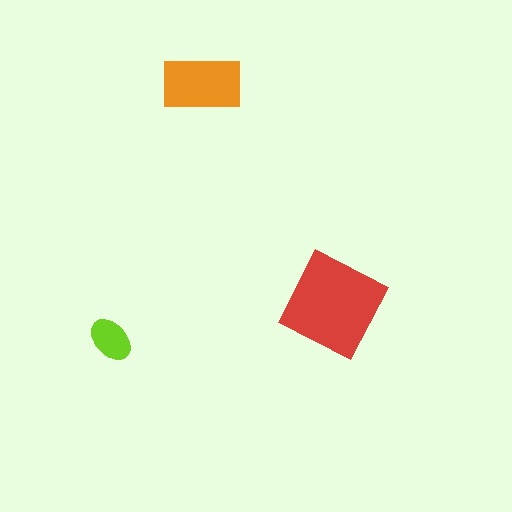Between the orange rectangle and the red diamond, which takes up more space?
The red diamond.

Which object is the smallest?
The lime ellipse.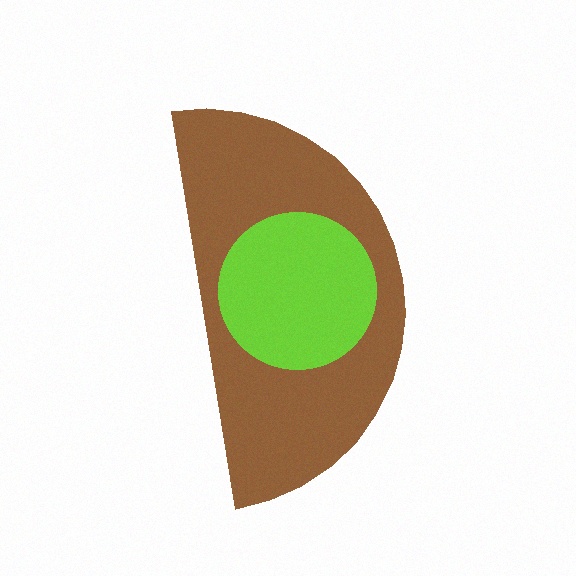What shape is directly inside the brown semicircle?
The lime circle.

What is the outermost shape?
The brown semicircle.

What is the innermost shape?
The lime circle.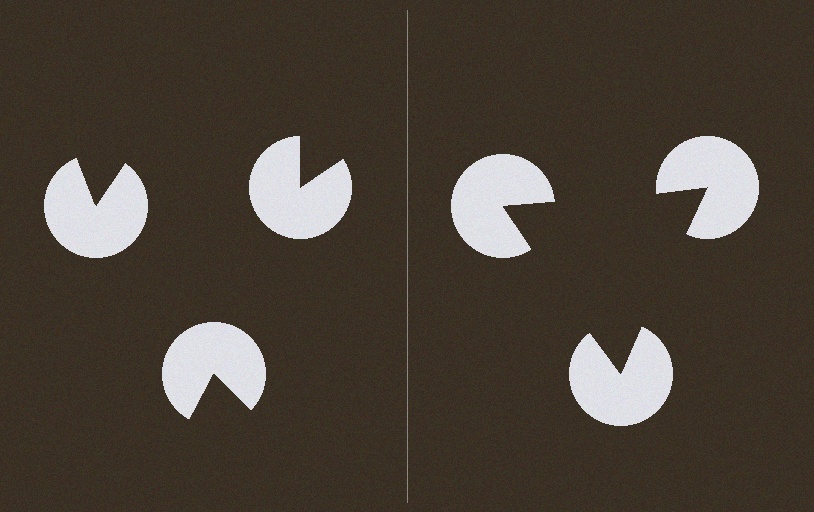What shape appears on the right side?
An illusory triangle.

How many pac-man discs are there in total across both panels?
6 — 3 on each side.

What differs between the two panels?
The pac-man discs are positioned identically on both sides; only the wedge orientations differ. On the right they align to a triangle; on the left they are misaligned.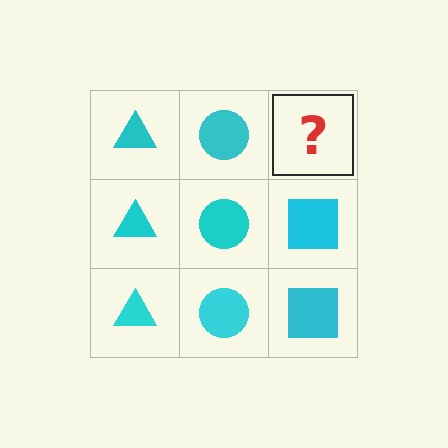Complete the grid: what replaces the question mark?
The question mark should be replaced with a cyan square.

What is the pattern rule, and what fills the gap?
The rule is that each column has a consistent shape. The gap should be filled with a cyan square.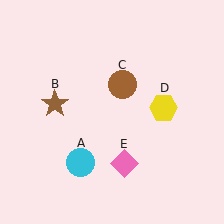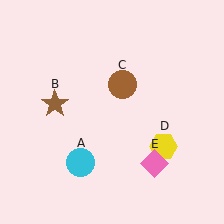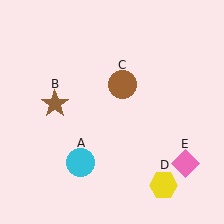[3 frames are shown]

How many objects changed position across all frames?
2 objects changed position: yellow hexagon (object D), pink diamond (object E).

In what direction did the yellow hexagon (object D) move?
The yellow hexagon (object D) moved down.